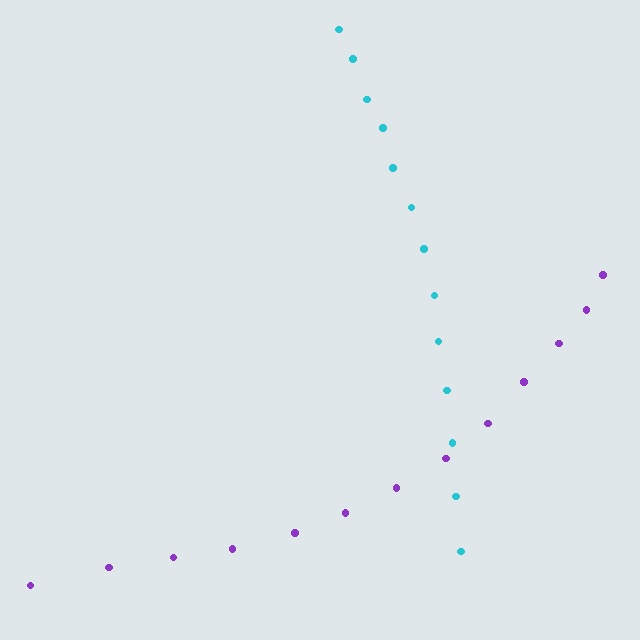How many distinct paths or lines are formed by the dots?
There are 2 distinct paths.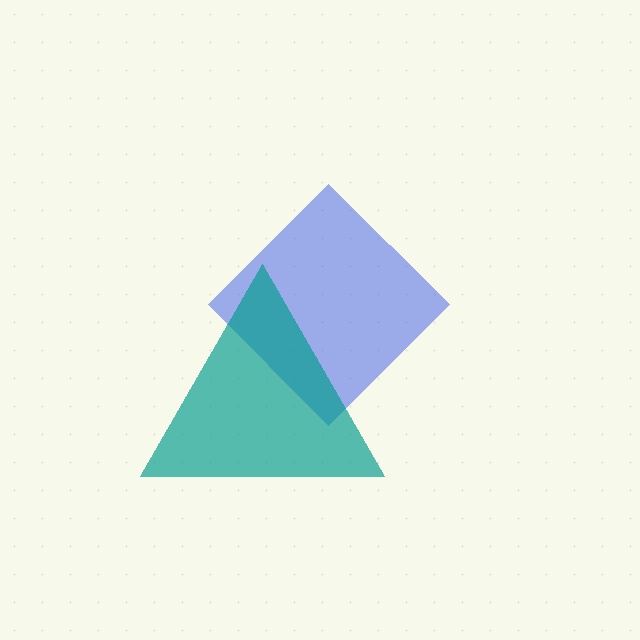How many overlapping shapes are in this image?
There are 2 overlapping shapes in the image.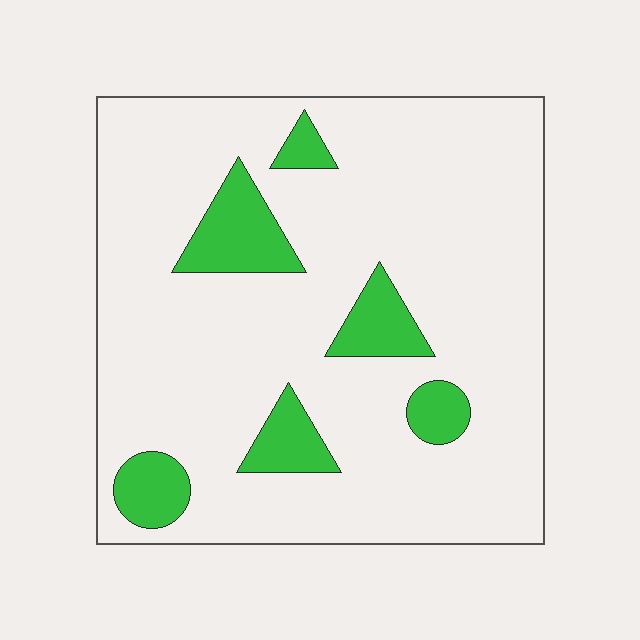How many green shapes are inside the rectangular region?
6.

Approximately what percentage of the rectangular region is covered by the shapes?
Approximately 15%.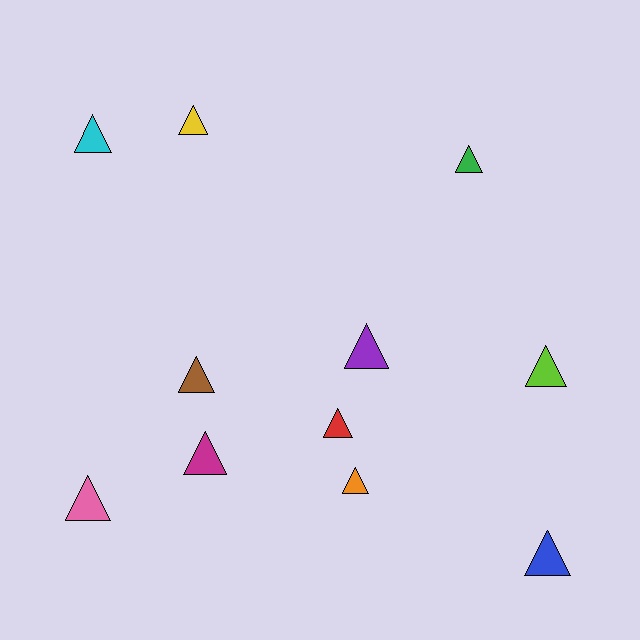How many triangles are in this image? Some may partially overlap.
There are 11 triangles.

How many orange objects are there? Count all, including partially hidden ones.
There is 1 orange object.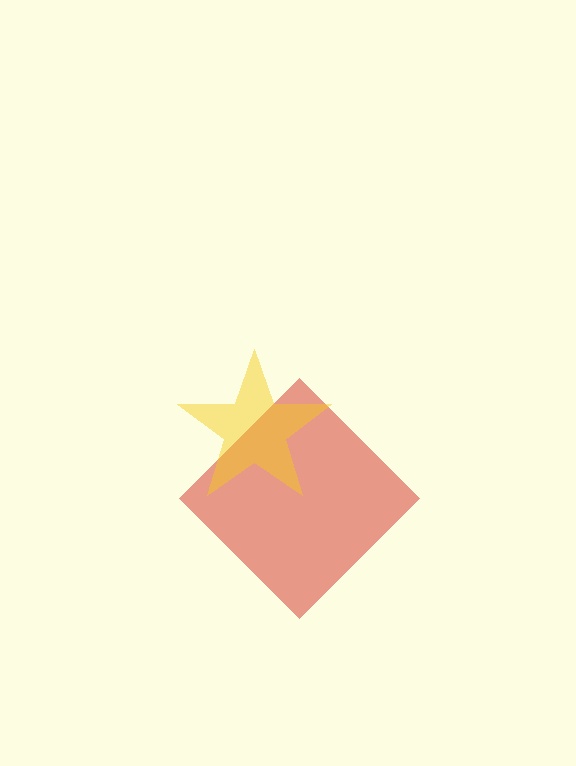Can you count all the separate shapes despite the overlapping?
Yes, there are 2 separate shapes.